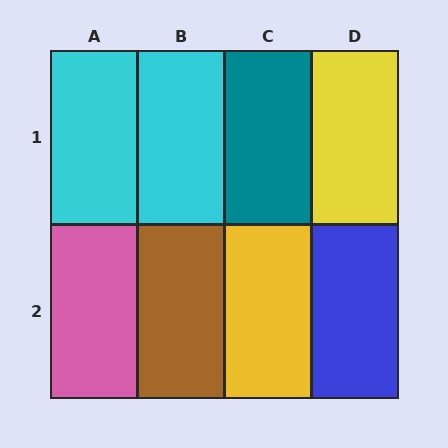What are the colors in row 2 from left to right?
Pink, brown, yellow, blue.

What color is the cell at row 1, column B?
Cyan.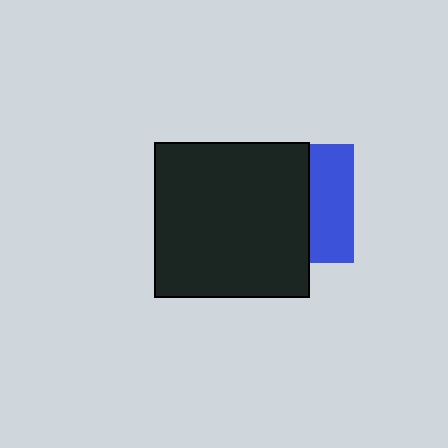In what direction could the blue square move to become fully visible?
The blue square could move right. That would shift it out from behind the black square entirely.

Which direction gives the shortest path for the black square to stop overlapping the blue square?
Moving left gives the shortest separation.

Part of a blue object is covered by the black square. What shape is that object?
It is a square.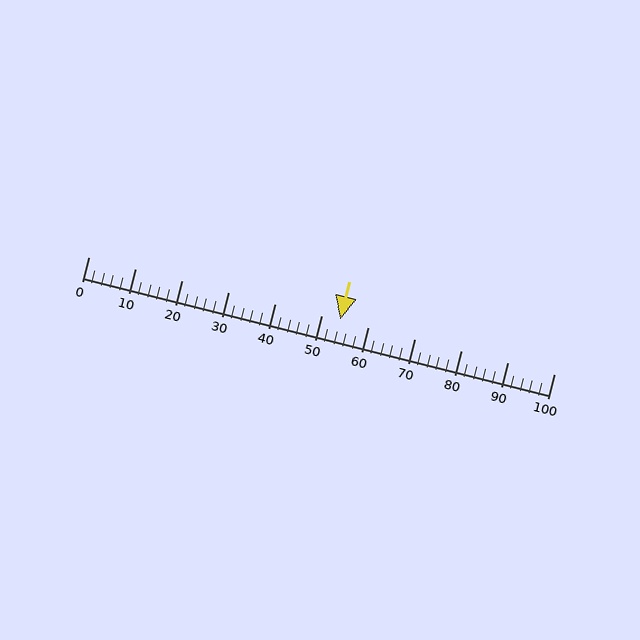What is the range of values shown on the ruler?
The ruler shows values from 0 to 100.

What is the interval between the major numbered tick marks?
The major tick marks are spaced 10 units apart.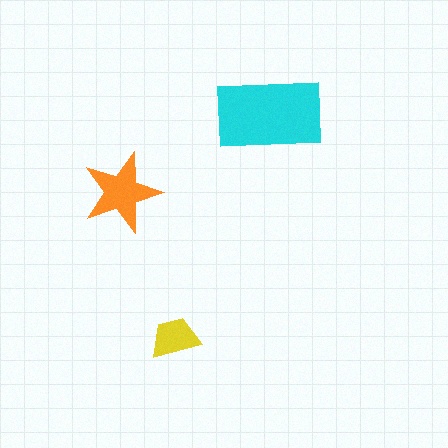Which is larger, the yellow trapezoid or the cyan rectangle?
The cyan rectangle.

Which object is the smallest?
The yellow trapezoid.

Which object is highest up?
The cyan rectangle is topmost.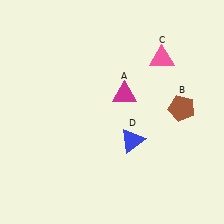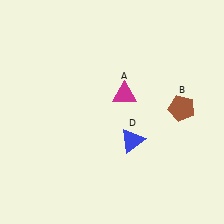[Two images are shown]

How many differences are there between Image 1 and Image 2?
There is 1 difference between the two images.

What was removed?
The pink triangle (C) was removed in Image 2.